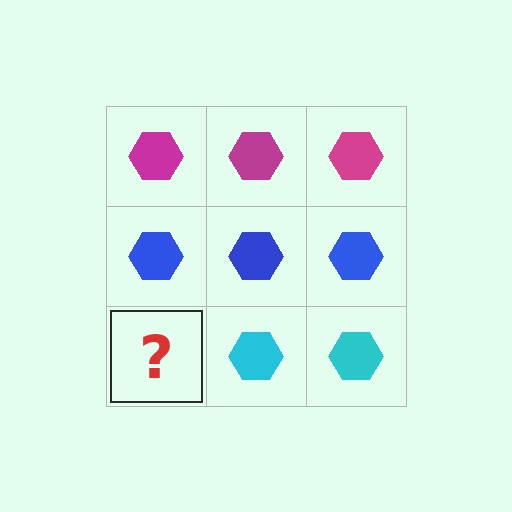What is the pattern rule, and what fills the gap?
The rule is that each row has a consistent color. The gap should be filled with a cyan hexagon.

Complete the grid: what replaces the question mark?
The question mark should be replaced with a cyan hexagon.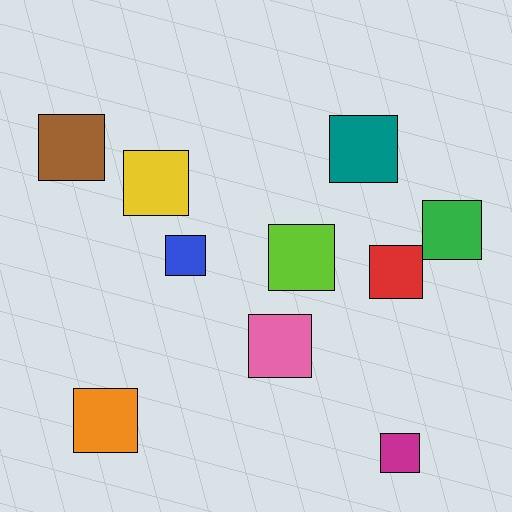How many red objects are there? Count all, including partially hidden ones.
There is 1 red object.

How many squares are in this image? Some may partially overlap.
There are 10 squares.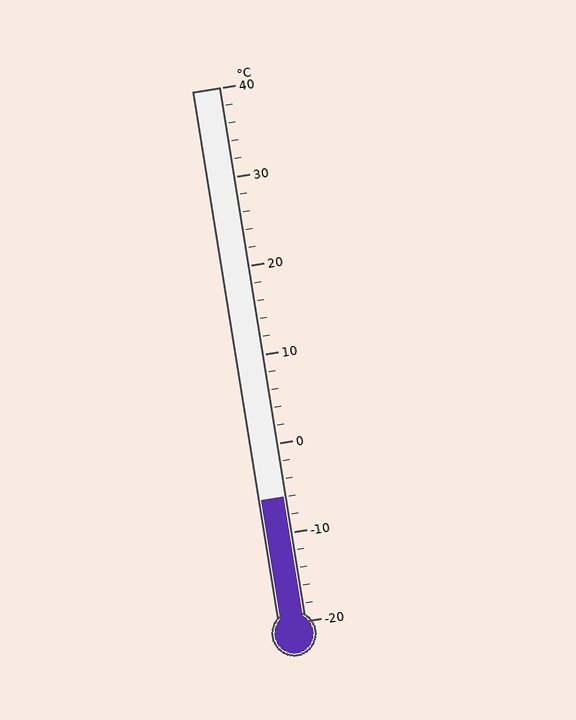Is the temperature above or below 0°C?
The temperature is below 0°C.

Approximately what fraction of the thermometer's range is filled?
The thermometer is filled to approximately 25% of its range.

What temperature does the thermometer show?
The thermometer shows approximately -6°C.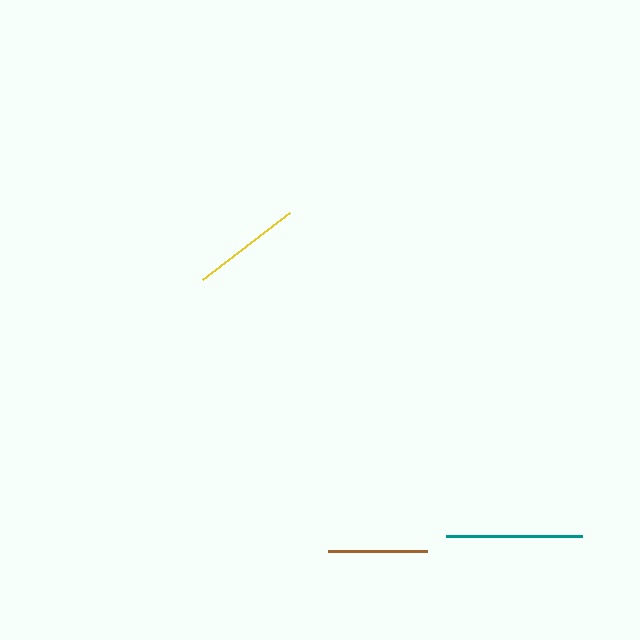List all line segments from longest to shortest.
From longest to shortest: teal, yellow, brown.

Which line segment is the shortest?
The brown line is the shortest at approximately 99 pixels.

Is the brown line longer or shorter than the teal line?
The teal line is longer than the brown line.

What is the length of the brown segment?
The brown segment is approximately 99 pixels long.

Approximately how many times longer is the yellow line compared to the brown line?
The yellow line is approximately 1.1 times the length of the brown line.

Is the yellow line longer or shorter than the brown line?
The yellow line is longer than the brown line.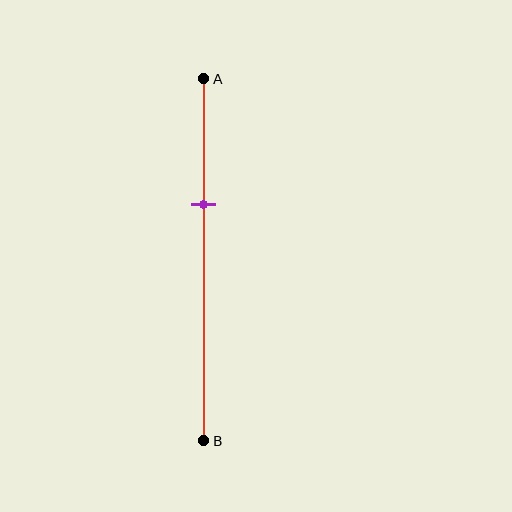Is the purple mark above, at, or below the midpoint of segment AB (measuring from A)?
The purple mark is above the midpoint of segment AB.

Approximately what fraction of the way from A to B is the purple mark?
The purple mark is approximately 35% of the way from A to B.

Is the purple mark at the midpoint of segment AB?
No, the mark is at about 35% from A, not at the 50% midpoint.